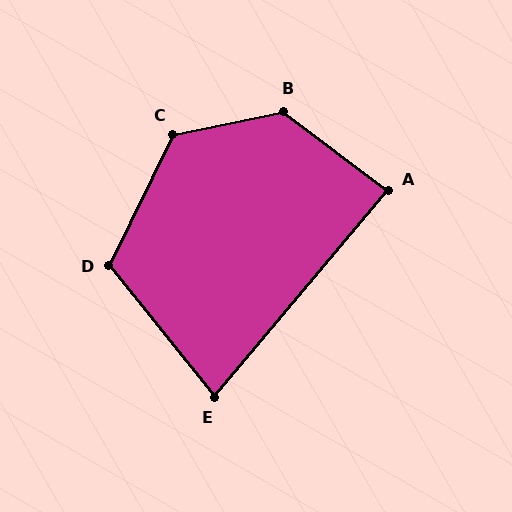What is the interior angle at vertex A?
Approximately 87 degrees (approximately right).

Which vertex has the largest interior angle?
B, at approximately 131 degrees.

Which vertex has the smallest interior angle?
E, at approximately 79 degrees.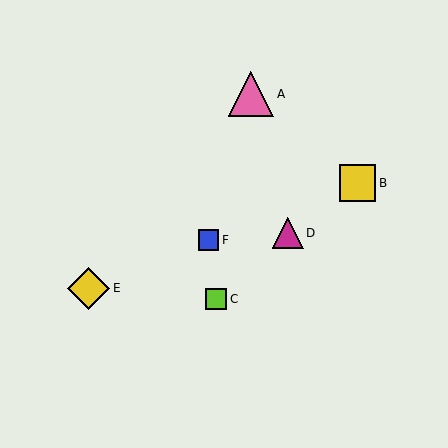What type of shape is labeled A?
Shape A is a pink triangle.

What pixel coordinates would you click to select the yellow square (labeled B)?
Click at (358, 183) to select the yellow square B.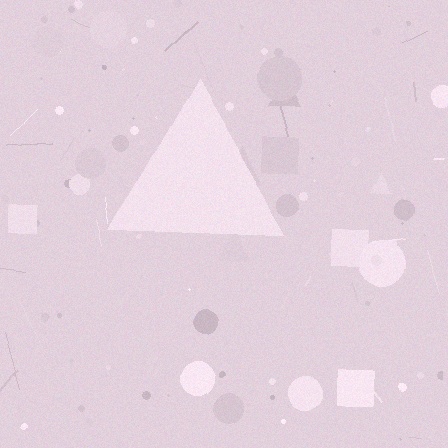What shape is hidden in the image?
A triangle is hidden in the image.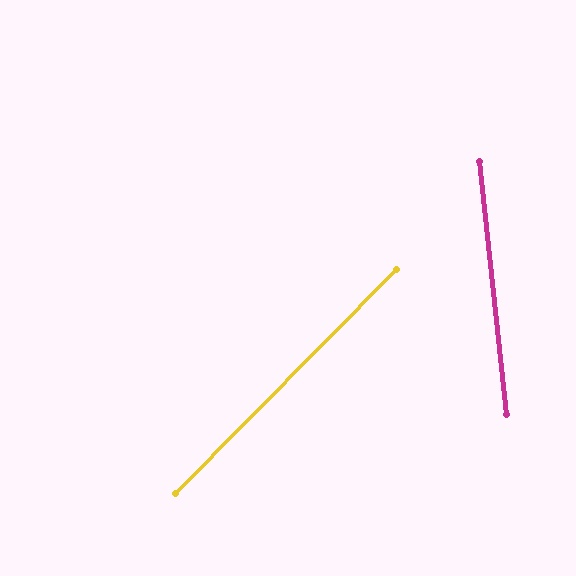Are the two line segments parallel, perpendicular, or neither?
Neither parallel nor perpendicular — they differ by about 50°.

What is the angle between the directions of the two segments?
Approximately 50 degrees.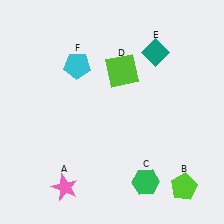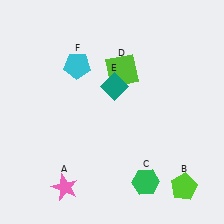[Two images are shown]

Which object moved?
The teal diamond (E) moved left.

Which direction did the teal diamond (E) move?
The teal diamond (E) moved left.